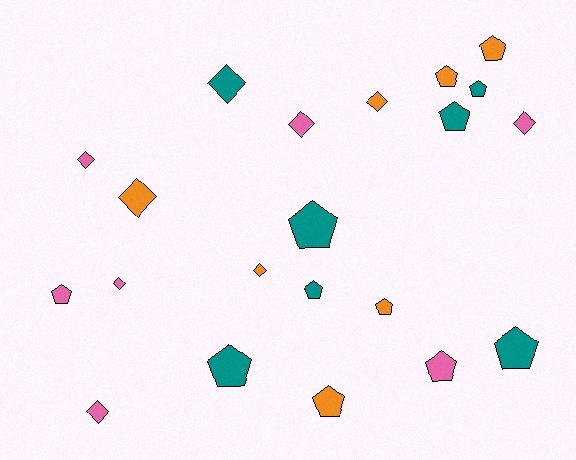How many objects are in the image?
There are 21 objects.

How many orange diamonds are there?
There are 3 orange diamonds.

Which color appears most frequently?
Orange, with 7 objects.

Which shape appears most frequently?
Pentagon, with 12 objects.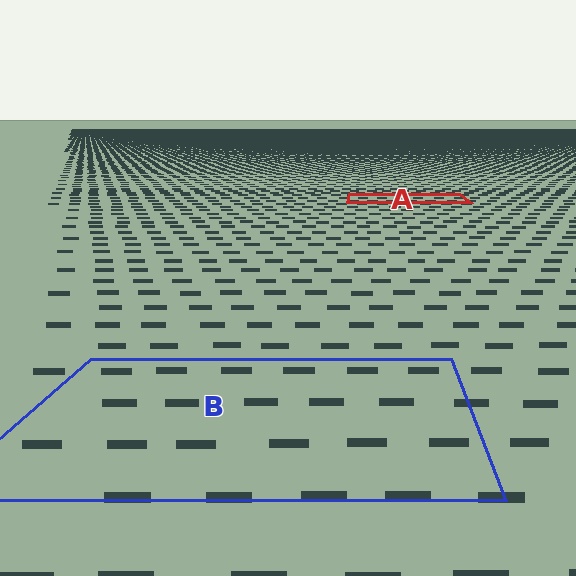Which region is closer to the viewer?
Region B is closer. The texture elements there are larger and more spread out.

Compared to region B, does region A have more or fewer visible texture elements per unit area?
Region A has more texture elements per unit area — they are packed more densely because it is farther away.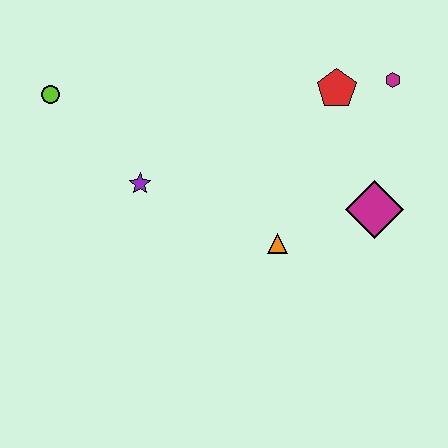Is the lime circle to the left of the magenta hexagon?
Yes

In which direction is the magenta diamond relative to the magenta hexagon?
The magenta diamond is below the magenta hexagon.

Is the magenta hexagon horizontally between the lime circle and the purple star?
No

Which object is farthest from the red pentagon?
The lime circle is farthest from the red pentagon.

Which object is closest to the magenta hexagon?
The red pentagon is closest to the magenta hexagon.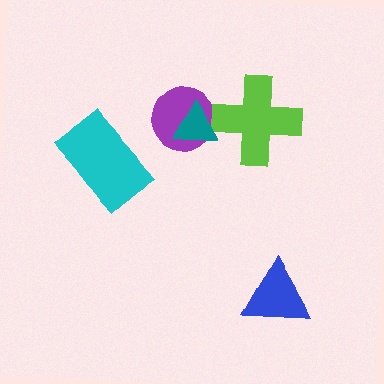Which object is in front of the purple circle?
The teal triangle is in front of the purple circle.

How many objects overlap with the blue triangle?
0 objects overlap with the blue triangle.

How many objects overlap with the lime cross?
1 object overlaps with the lime cross.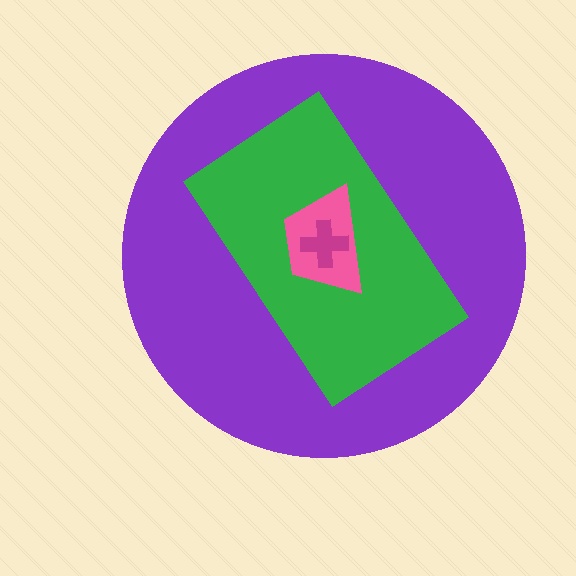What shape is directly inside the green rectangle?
The pink trapezoid.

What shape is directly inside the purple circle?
The green rectangle.